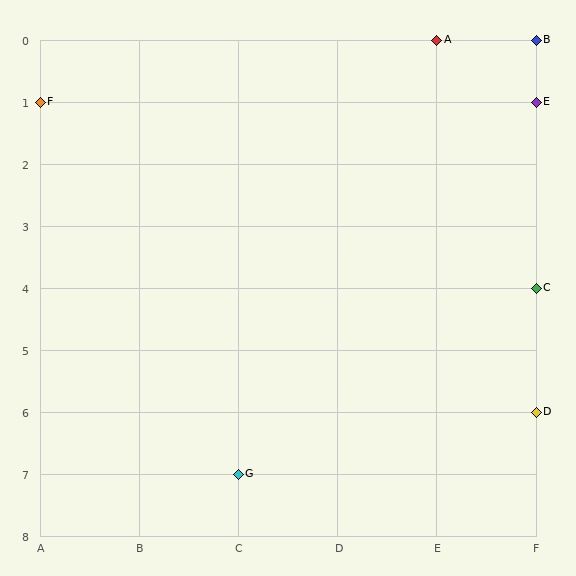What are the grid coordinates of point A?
Point A is at grid coordinates (E, 0).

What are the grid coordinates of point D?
Point D is at grid coordinates (F, 6).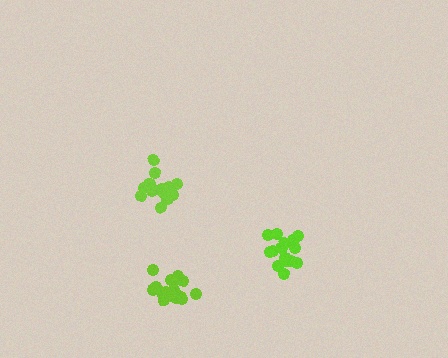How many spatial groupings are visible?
There are 3 spatial groupings.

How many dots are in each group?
Group 1: 17 dots, Group 2: 17 dots, Group 3: 15 dots (49 total).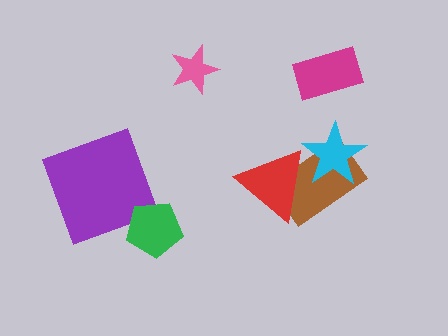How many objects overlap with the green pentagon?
0 objects overlap with the green pentagon.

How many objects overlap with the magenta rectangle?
0 objects overlap with the magenta rectangle.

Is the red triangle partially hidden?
Yes, it is partially covered by another shape.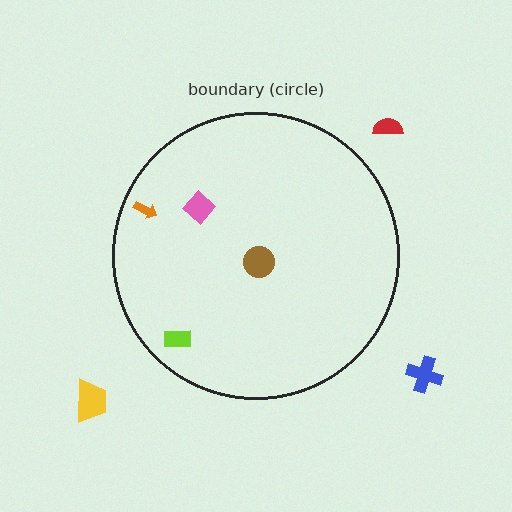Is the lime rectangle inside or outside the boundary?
Inside.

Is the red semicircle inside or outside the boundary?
Outside.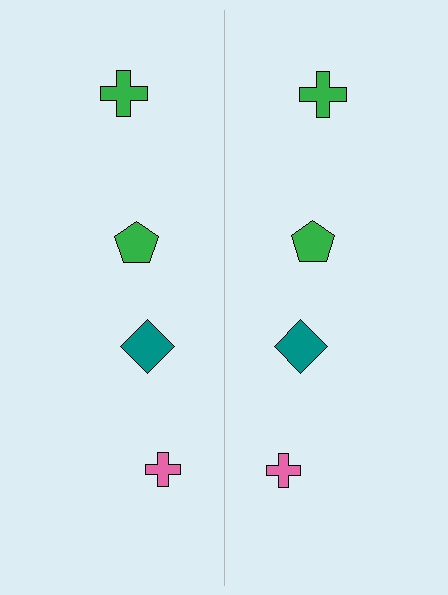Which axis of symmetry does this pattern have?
The pattern has a vertical axis of symmetry running through the center of the image.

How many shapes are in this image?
There are 8 shapes in this image.